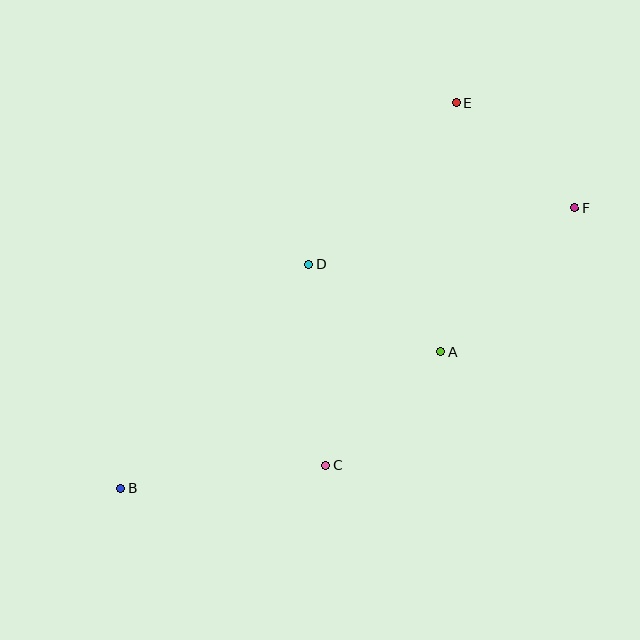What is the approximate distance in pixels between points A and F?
The distance between A and F is approximately 197 pixels.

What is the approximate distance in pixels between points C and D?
The distance between C and D is approximately 201 pixels.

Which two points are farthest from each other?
Points B and F are farthest from each other.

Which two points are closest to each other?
Points E and F are closest to each other.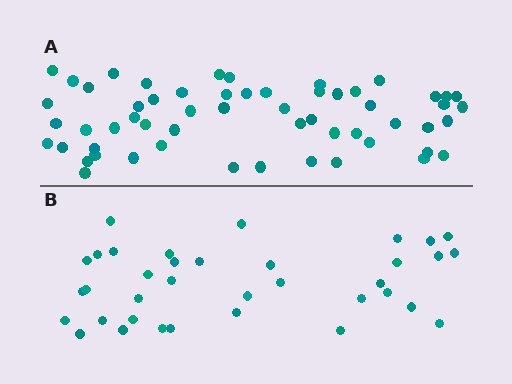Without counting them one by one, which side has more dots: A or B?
Region A (the top region) has more dots.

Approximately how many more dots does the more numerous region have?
Region A has approximately 20 more dots than region B.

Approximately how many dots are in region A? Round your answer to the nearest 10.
About 60 dots. (The exact count is 57, which rounds to 60.)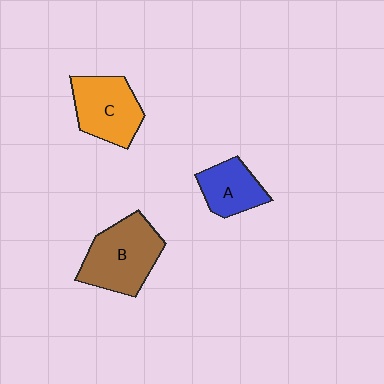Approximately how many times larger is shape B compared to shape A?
Approximately 1.6 times.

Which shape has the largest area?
Shape B (brown).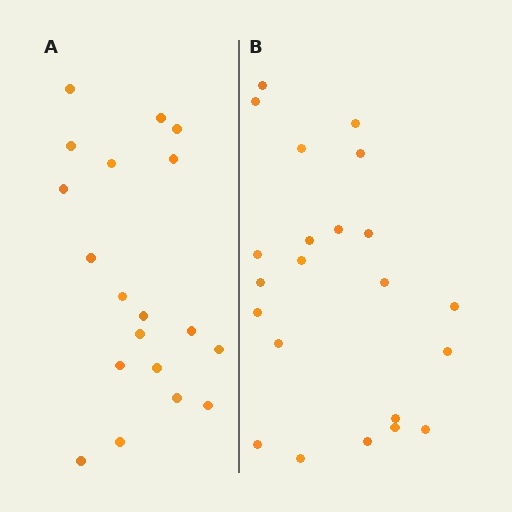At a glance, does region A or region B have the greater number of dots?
Region B (the right region) has more dots.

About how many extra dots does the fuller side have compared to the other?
Region B has just a few more — roughly 2 or 3 more dots than region A.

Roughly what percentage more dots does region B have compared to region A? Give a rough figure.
About 15% more.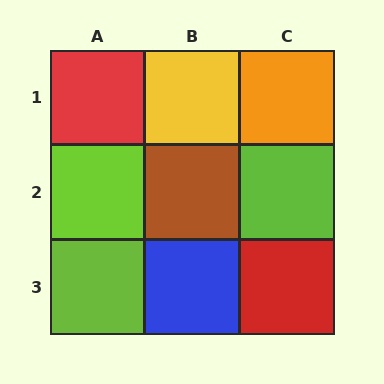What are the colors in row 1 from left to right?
Red, yellow, orange.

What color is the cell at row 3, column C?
Red.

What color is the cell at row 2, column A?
Lime.